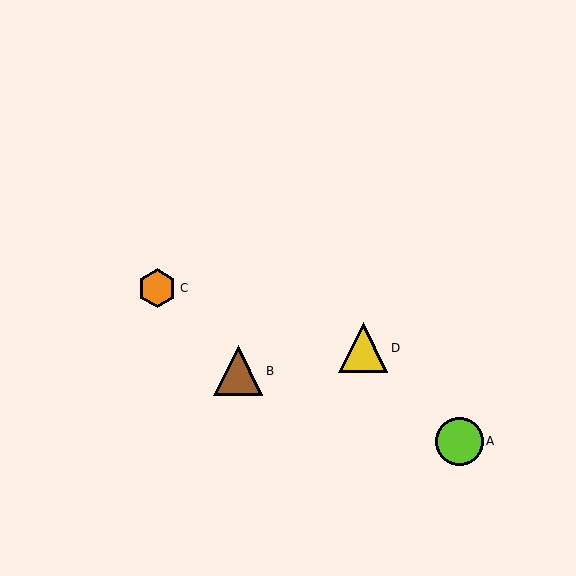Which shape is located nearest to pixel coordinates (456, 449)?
The lime circle (labeled A) at (459, 441) is nearest to that location.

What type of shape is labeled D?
Shape D is a yellow triangle.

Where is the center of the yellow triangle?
The center of the yellow triangle is at (363, 348).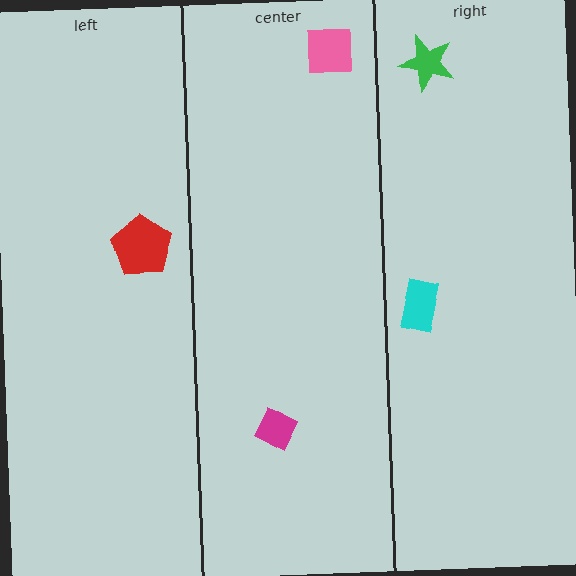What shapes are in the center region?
The magenta diamond, the pink square.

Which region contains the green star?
The right region.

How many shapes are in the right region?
2.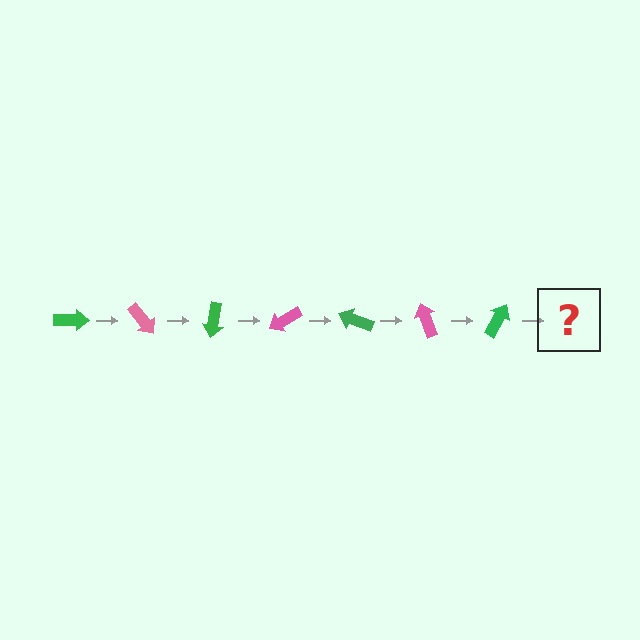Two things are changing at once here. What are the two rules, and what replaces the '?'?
The two rules are that it rotates 50 degrees each step and the color cycles through green and pink. The '?' should be a pink arrow, rotated 350 degrees from the start.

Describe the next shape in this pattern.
It should be a pink arrow, rotated 350 degrees from the start.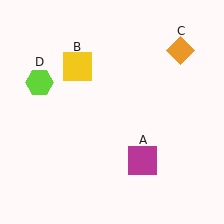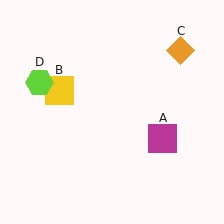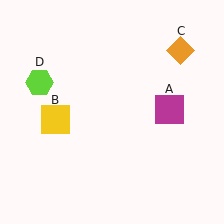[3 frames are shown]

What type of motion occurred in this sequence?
The magenta square (object A), yellow square (object B) rotated counterclockwise around the center of the scene.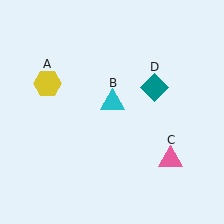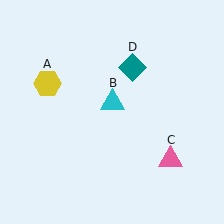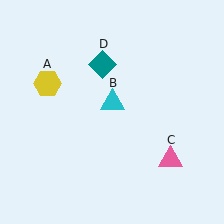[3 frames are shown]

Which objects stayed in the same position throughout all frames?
Yellow hexagon (object A) and cyan triangle (object B) and pink triangle (object C) remained stationary.